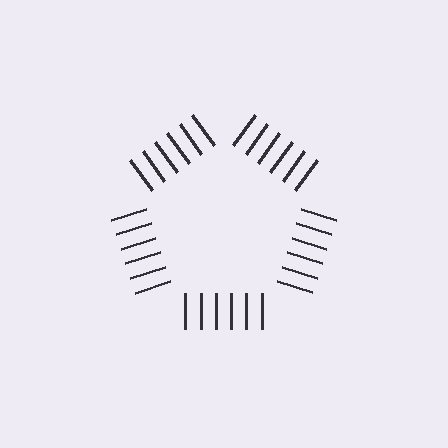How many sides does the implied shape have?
5 sides — the line-ends trace a pentagon.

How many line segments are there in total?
30 — 6 along each of the 5 edges.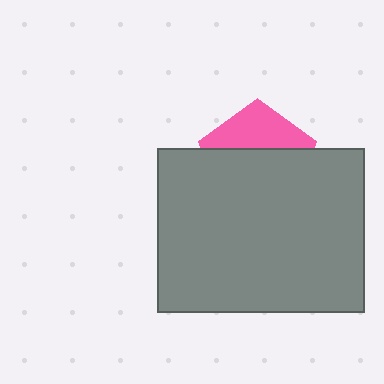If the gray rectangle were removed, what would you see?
You would see the complete pink pentagon.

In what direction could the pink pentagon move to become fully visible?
The pink pentagon could move up. That would shift it out from behind the gray rectangle entirely.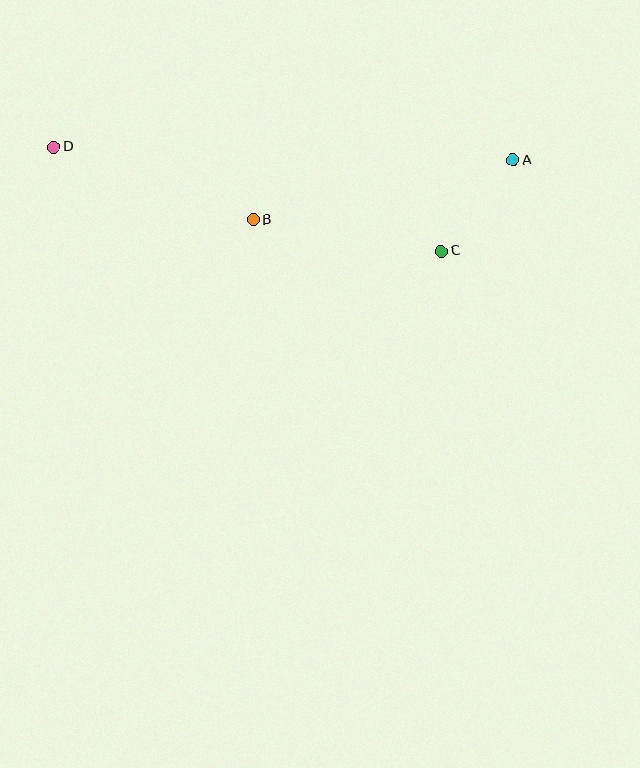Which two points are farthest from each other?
Points A and D are farthest from each other.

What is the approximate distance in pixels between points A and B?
The distance between A and B is approximately 266 pixels.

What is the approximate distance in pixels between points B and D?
The distance between B and D is approximately 213 pixels.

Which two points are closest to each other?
Points A and C are closest to each other.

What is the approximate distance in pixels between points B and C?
The distance between B and C is approximately 191 pixels.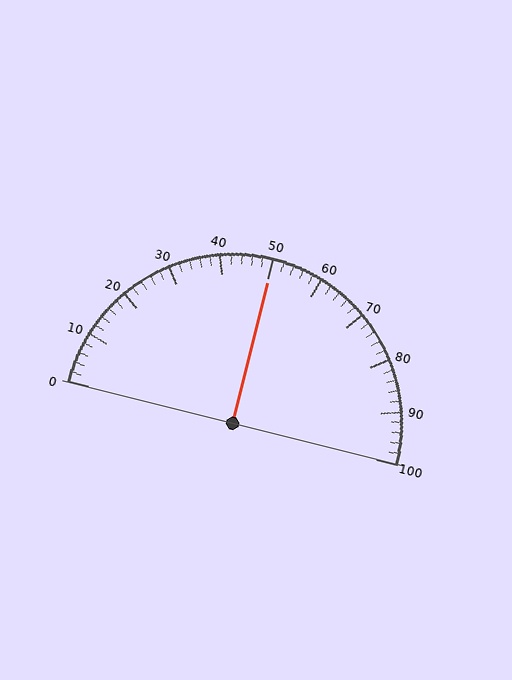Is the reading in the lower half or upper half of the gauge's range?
The reading is in the upper half of the range (0 to 100).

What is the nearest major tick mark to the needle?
The nearest major tick mark is 50.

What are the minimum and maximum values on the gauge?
The gauge ranges from 0 to 100.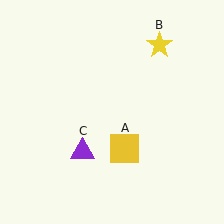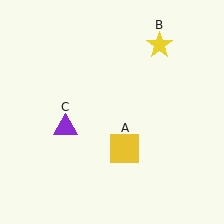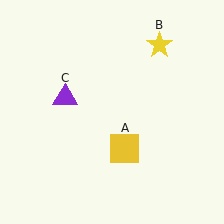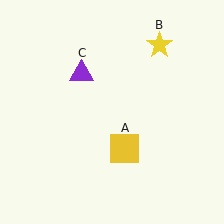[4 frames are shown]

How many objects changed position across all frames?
1 object changed position: purple triangle (object C).